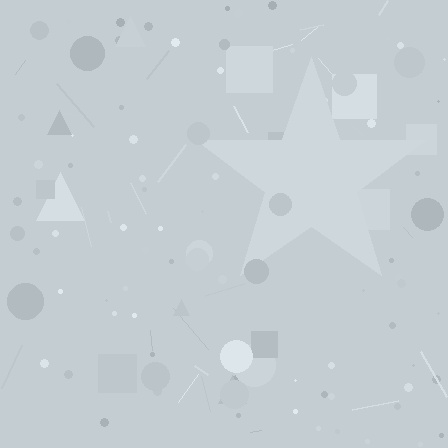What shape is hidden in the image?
A star is hidden in the image.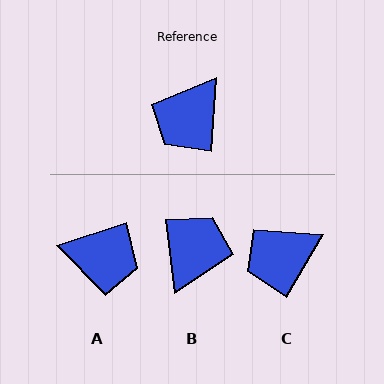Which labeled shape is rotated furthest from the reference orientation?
B, about 169 degrees away.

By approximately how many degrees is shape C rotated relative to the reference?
Approximately 27 degrees clockwise.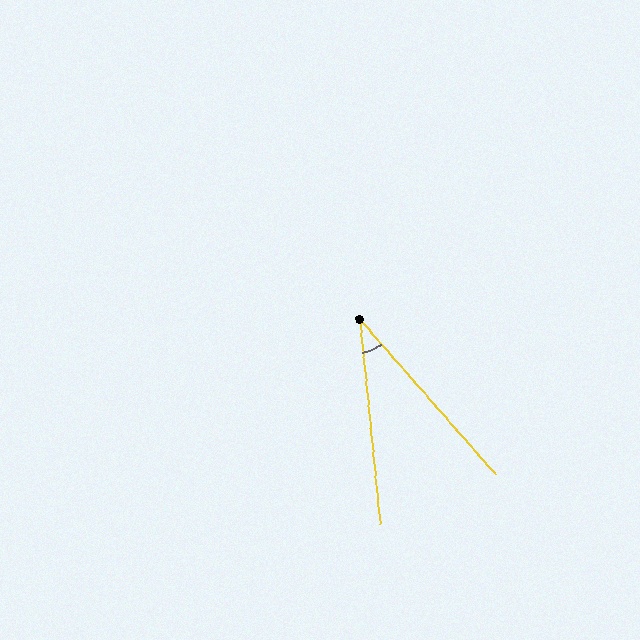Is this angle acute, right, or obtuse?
It is acute.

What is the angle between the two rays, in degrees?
Approximately 35 degrees.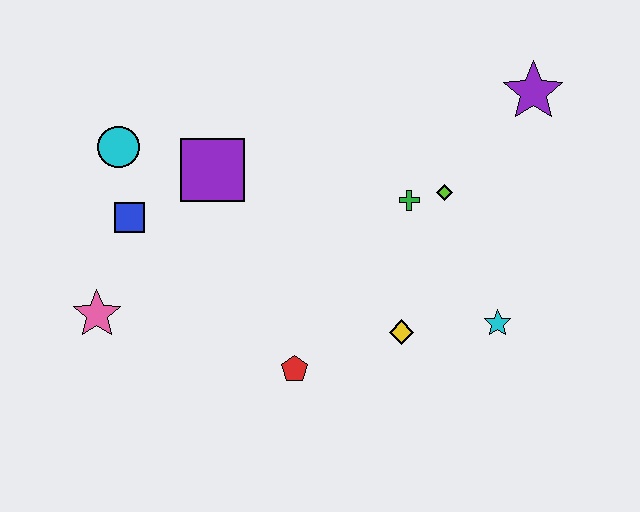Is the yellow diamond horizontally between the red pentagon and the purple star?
Yes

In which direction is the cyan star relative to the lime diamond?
The cyan star is below the lime diamond.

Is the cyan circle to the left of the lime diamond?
Yes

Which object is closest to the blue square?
The cyan circle is closest to the blue square.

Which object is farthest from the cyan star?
The cyan circle is farthest from the cyan star.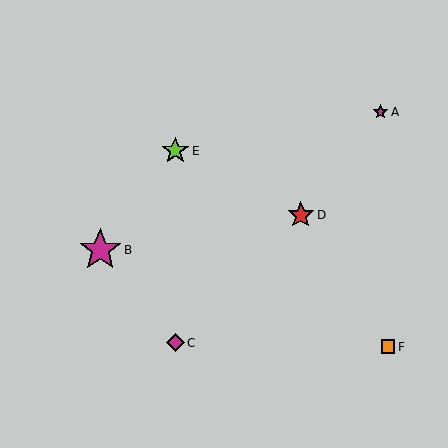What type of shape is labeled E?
Shape E is a lime star.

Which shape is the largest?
The magenta star (labeled B) is the largest.